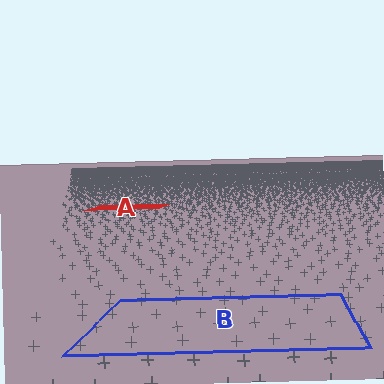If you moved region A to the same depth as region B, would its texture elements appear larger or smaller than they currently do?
They would appear larger. At a closer depth, the same texture elements are projected at a bigger on-screen size.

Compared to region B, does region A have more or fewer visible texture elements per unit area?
Region A has more texture elements per unit area — they are packed more densely because it is farther away.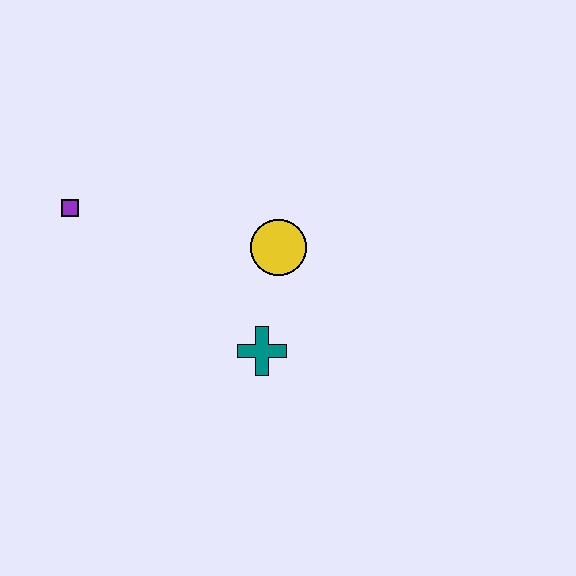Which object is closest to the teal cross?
The yellow circle is closest to the teal cross.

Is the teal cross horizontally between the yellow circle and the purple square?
Yes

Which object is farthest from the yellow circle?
The purple square is farthest from the yellow circle.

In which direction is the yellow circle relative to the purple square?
The yellow circle is to the right of the purple square.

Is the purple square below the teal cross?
No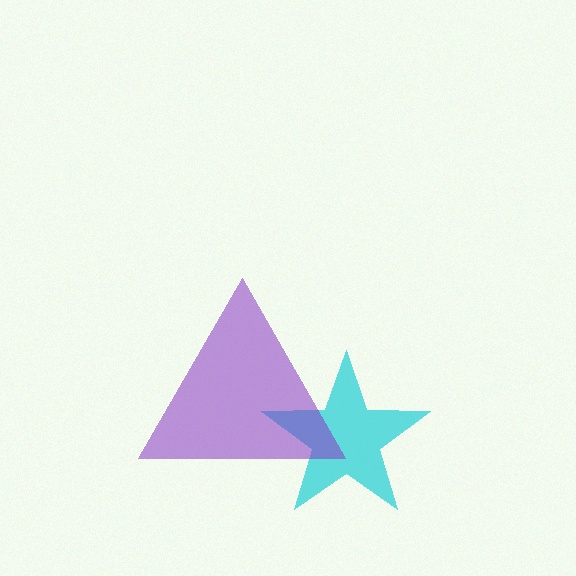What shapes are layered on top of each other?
The layered shapes are: a cyan star, a purple triangle.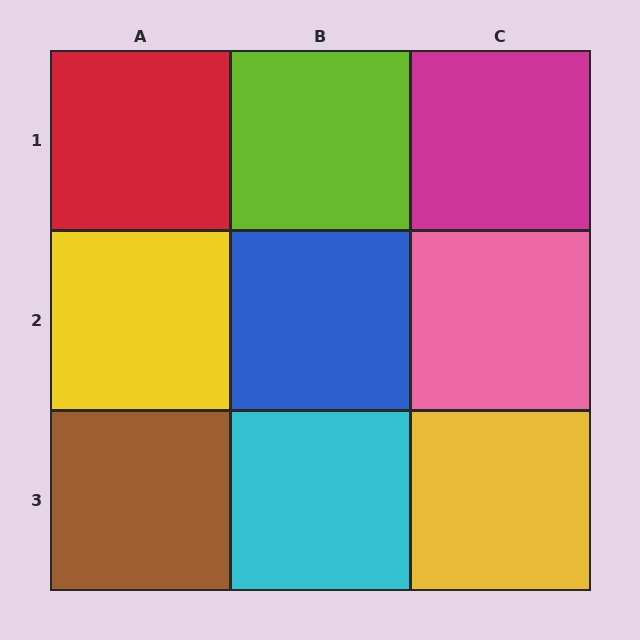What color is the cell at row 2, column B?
Blue.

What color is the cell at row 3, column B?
Cyan.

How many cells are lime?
1 cell is lime.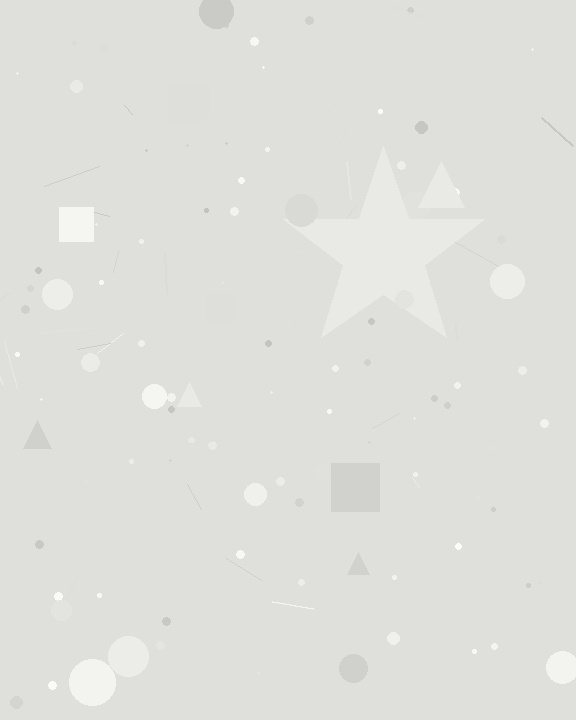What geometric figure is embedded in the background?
A star is embedded in the background.